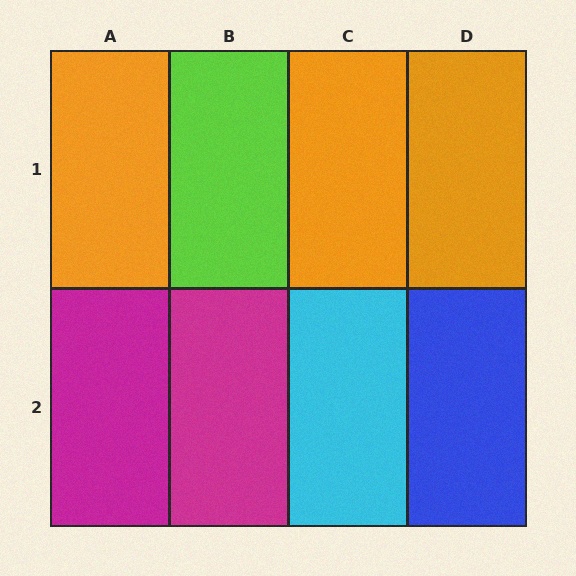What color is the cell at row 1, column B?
Lime.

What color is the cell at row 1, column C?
Orange.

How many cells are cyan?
1 cell is cyan.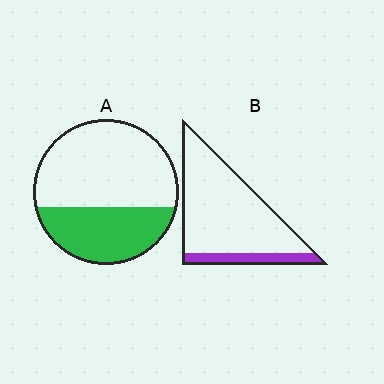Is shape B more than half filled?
No.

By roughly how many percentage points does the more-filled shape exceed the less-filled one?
By roughly 20 percentage points (A over B).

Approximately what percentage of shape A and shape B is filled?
A is approximately 35% and B is approximately 15%.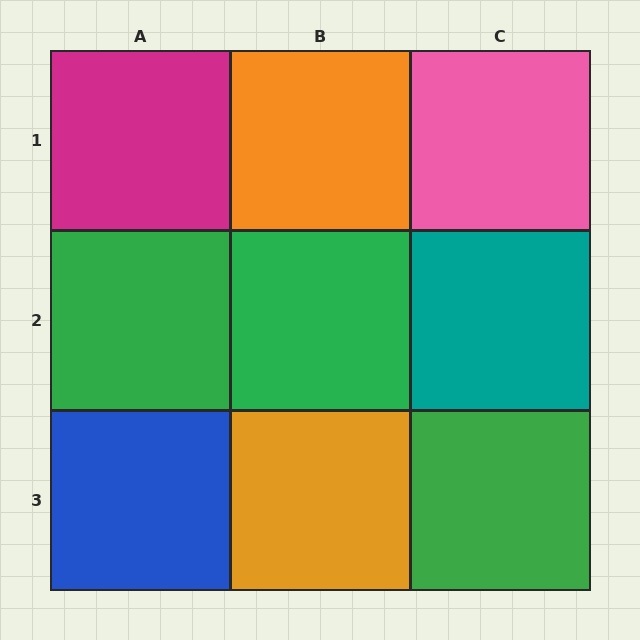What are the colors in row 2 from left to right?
Green, green, teal.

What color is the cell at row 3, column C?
Green.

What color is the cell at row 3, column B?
Orange.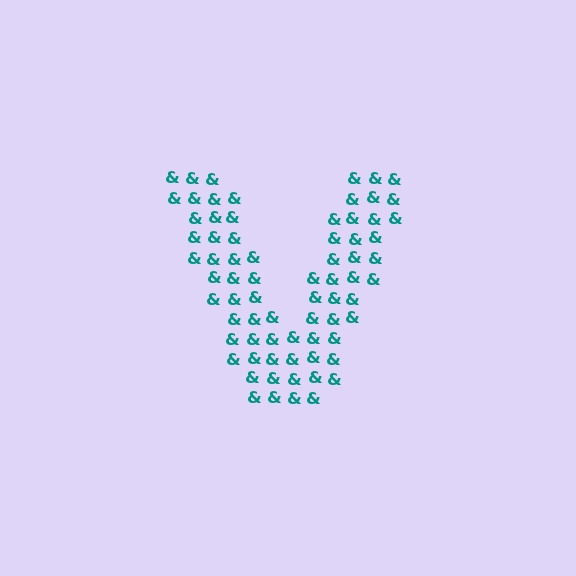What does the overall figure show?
The overall figure shows the letter V.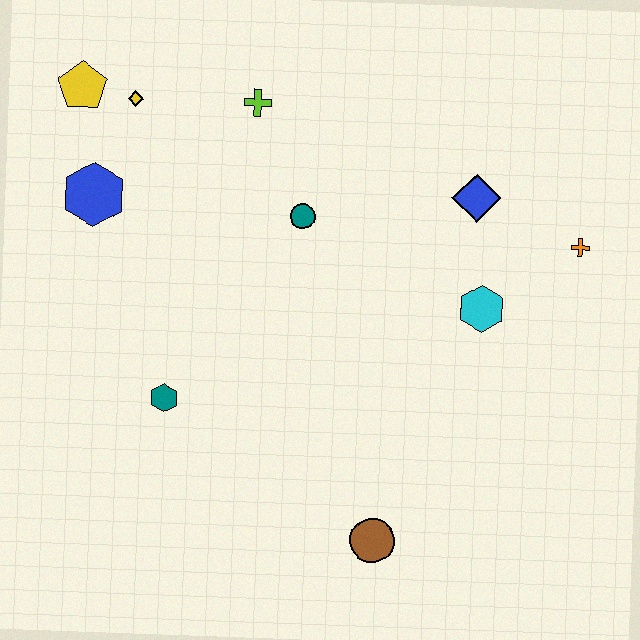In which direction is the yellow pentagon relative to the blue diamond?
The yellow pentagon is to the left of the blue diamond.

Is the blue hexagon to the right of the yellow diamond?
No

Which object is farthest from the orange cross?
The yellow pentagon is farthest from the orange cross.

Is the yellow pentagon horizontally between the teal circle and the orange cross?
No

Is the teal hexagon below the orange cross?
Yes